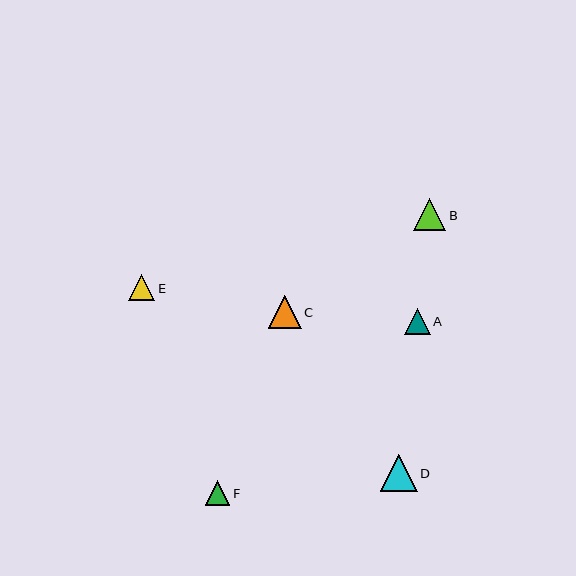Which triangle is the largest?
Triangle D is the largest with a size of approximately 37 pixels.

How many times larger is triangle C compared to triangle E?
Triangle C is approximately 1.2 times the size of triangle E.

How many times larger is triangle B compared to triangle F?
Triangle B is approximately 1.3 times the size of triangle F.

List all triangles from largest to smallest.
From largest to smallest: D, C, B, E, A, F.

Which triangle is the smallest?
Triangle F is the smallest with a size of approximately 25 pixels.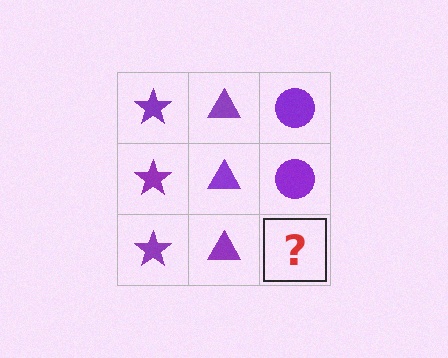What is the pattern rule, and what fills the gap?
The rule is that each column has a consistent shape. The gap should be filled with a purple circle.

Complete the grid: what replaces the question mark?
The question mark should be replaced with a purple circle.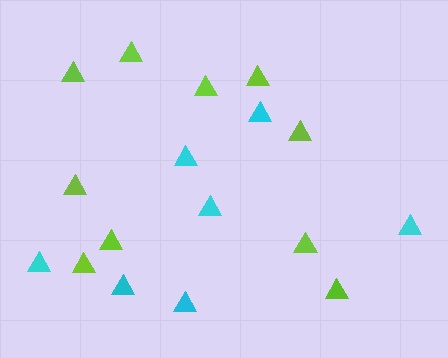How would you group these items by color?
There are 2 groups: one group of lime triangles (10) and one group of cyan triangles (7).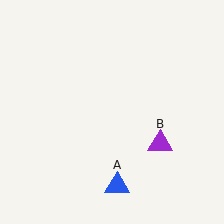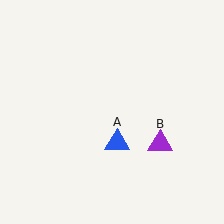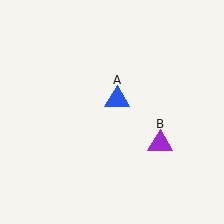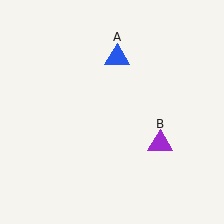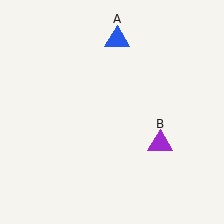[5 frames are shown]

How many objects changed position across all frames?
1 object changed position: blue triangle (object A).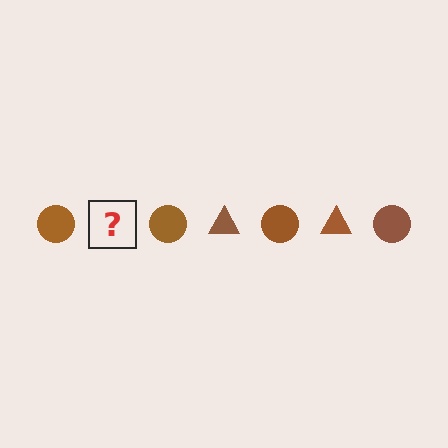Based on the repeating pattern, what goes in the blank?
The blank should be a brown triangle.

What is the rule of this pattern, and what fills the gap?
The rule is that the pattern cycles through circle, triangle shapes in brown. The gap should be filled with a brown triangle.